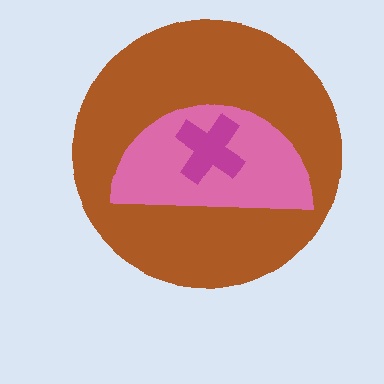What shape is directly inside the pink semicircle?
The magenta cross.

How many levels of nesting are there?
3.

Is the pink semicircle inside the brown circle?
Yes.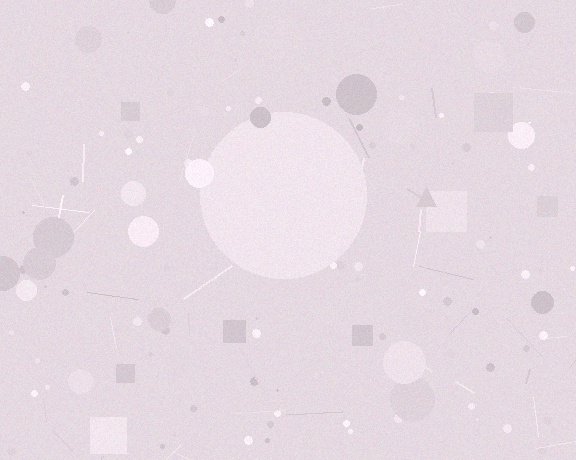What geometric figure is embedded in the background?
A circle is embedded in the background.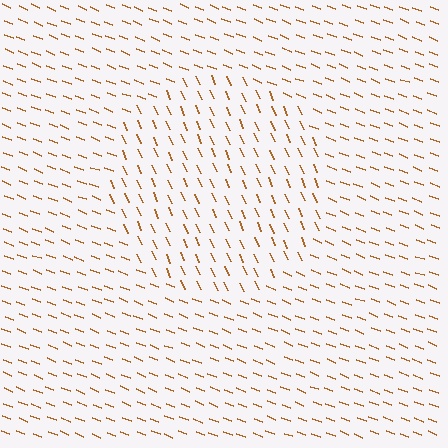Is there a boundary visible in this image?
Yes, there is a texture boundary formed by a change in line orientation.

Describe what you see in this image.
The image is filled with small brown line segments. A circle region in the image has lines oriented differently from the surrounding lines, creating a visible texture boundary.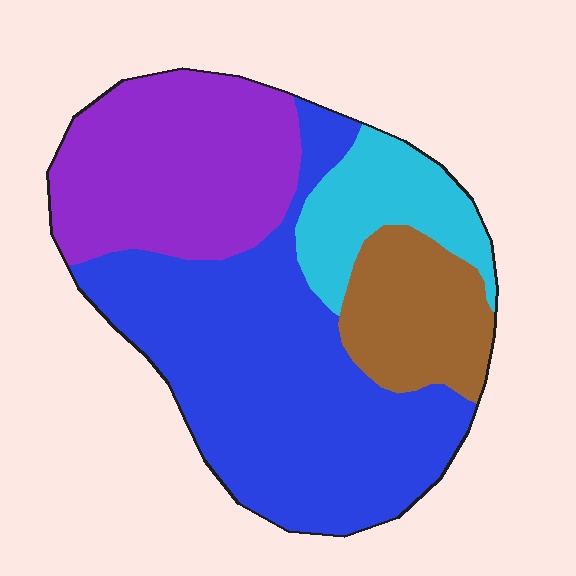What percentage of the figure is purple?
Purple covers 27% of the figure.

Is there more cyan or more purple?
Purple.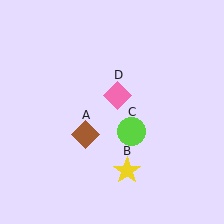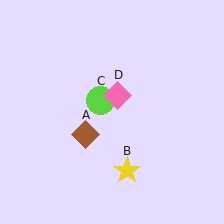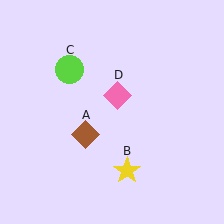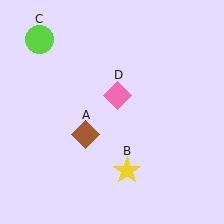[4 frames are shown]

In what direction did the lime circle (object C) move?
The lime circle (object C) moved up and to the left.